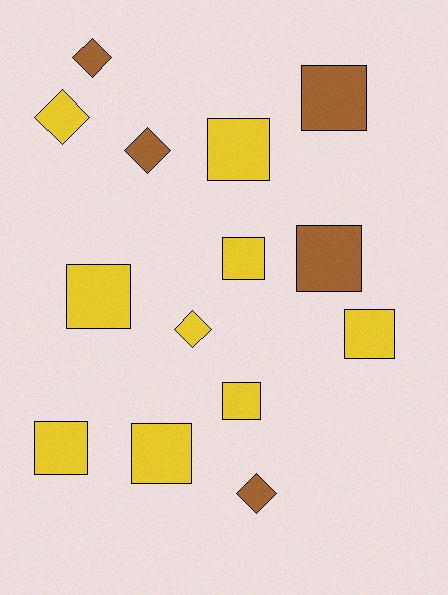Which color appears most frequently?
Yellow, with 9 objects.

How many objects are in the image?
There are 14 objects.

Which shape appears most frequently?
Square, with 9 objects.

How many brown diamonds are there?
There are 3 brown diamonds.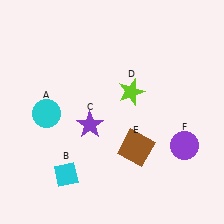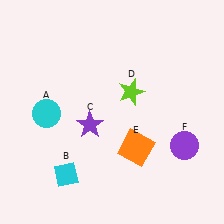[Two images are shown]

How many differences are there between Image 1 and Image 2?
There is 1 difference between the two images.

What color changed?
The square (E) changed from brown in Image 1 to orange in Image 2.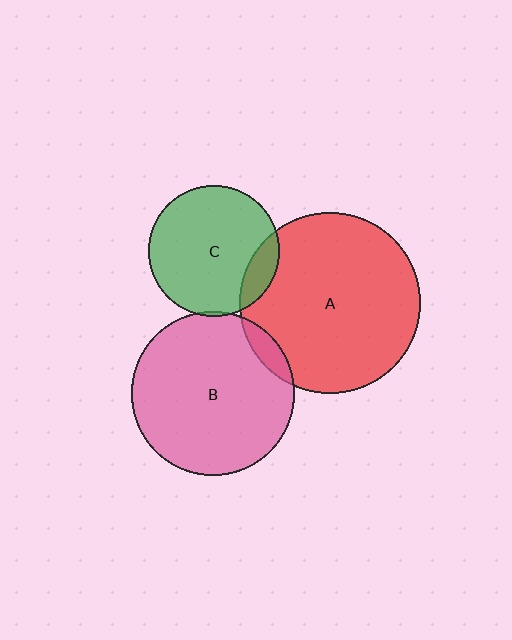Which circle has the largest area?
Circle A (red).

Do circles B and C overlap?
Yes.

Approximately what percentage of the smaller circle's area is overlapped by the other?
Approximately 5%.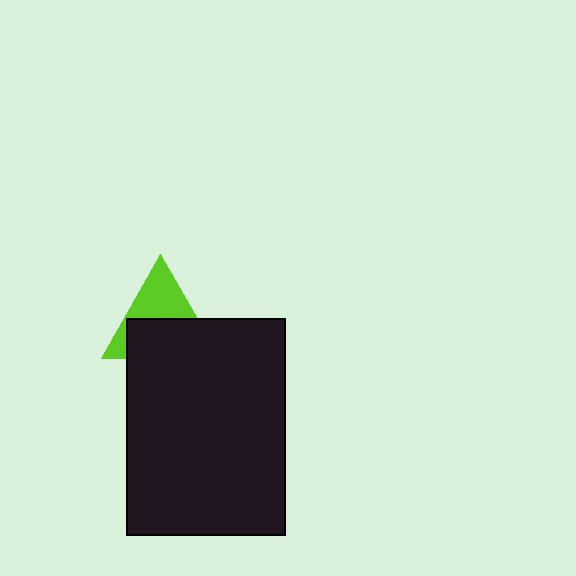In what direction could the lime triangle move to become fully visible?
The lime triangle could move up. That would shift it out from behind the black rectangle entirely.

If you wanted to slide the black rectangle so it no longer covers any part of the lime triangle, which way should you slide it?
Slide it down — that is the most direct way to separate the two shapes.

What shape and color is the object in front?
The object in front is a black rectangle.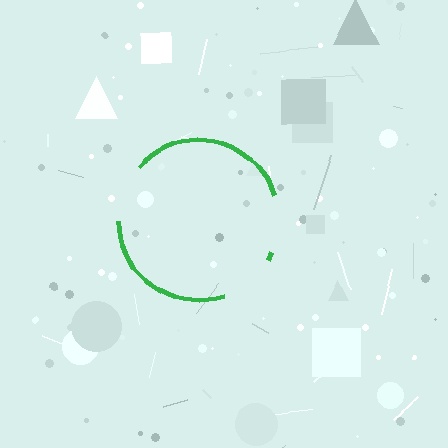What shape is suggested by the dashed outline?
The dashed outline suggests a circle.